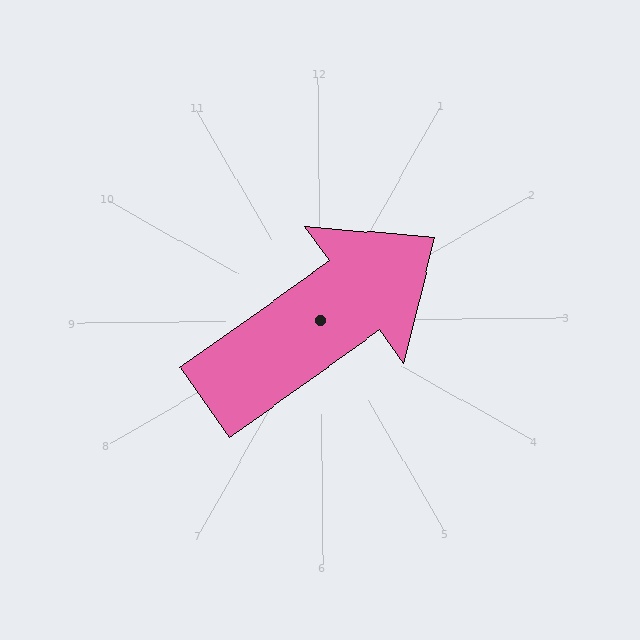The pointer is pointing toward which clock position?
Roughly 2 o'clock.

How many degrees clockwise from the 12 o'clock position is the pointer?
Approximately 55 degrees.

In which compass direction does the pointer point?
Northeast.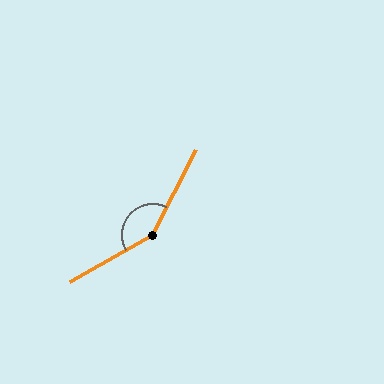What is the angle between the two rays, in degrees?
Approximately 146 degrees.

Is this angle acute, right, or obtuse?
It is obtuse.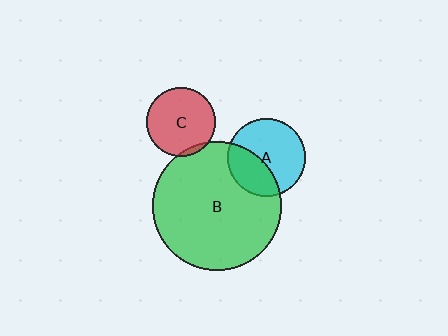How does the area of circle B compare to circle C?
Approximately 3.4 times.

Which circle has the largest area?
Circle B (green).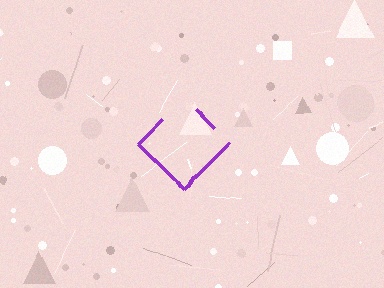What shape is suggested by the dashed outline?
The dashed outline suggests a diamond.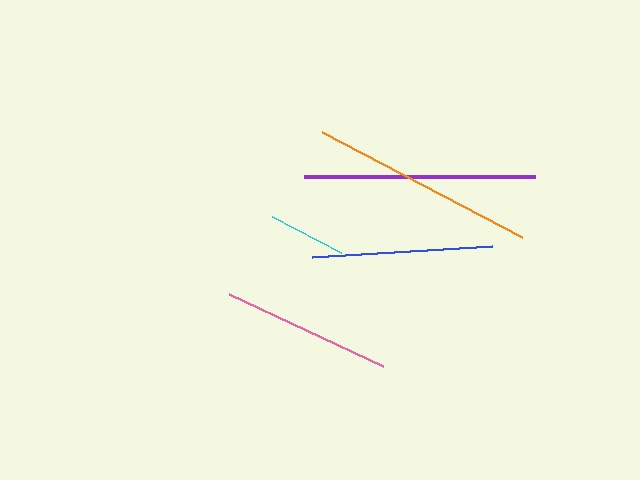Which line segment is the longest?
The purple line is the longest at approximately 231 pixels.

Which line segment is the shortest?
The cyan line is the shortest at approximately 78 pixels.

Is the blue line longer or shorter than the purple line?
The purple line is longer than the blue line.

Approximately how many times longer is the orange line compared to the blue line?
The orange line is approximately 1.3 times the length of the blue line.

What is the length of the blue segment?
The blue segment is approximately 180 pixels long.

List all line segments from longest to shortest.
From longest to shortest: purple, orange, blue, pink, cyan.